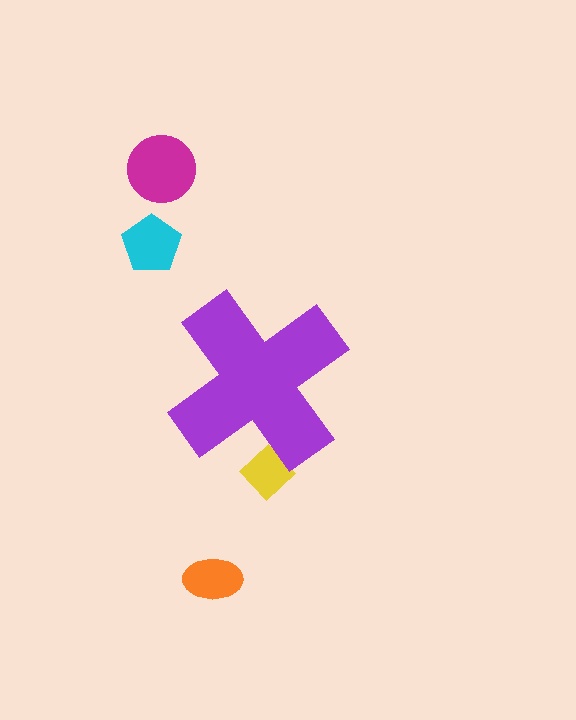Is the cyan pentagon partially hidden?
No, the cyan pentagon is fully visible.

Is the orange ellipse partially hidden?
No, the orange ellipse is fully visible.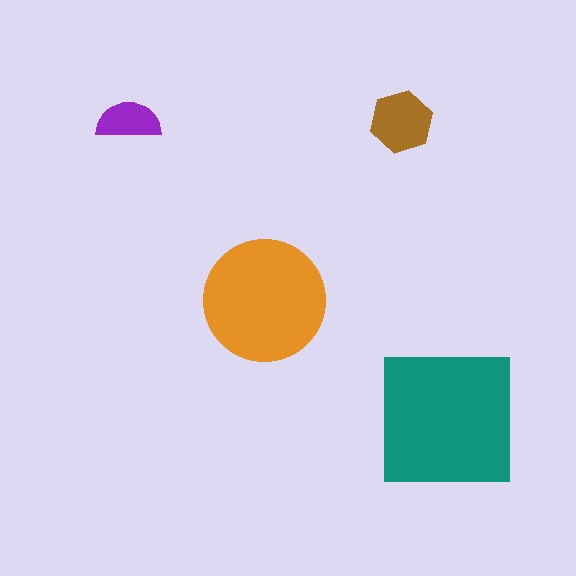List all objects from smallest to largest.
The purple semicircle, the brown hexagon, the orange circle, the teal square.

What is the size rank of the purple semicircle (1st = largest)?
4th.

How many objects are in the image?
There are 4 objects in the image.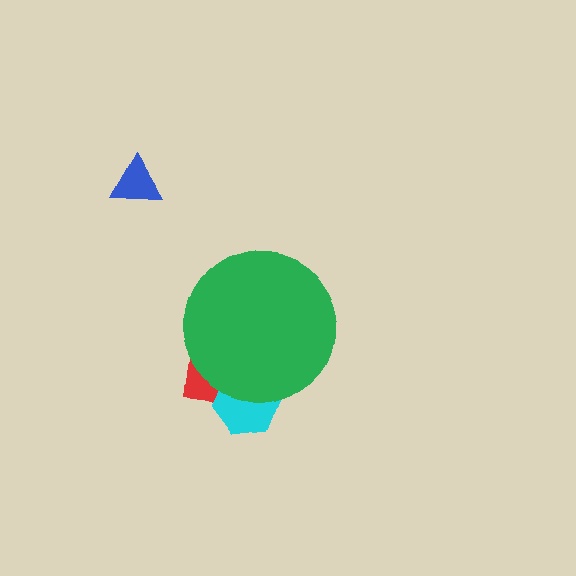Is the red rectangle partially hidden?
Yes, the red rectangle is partially hidden behind the green circle.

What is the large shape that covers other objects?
A green circle.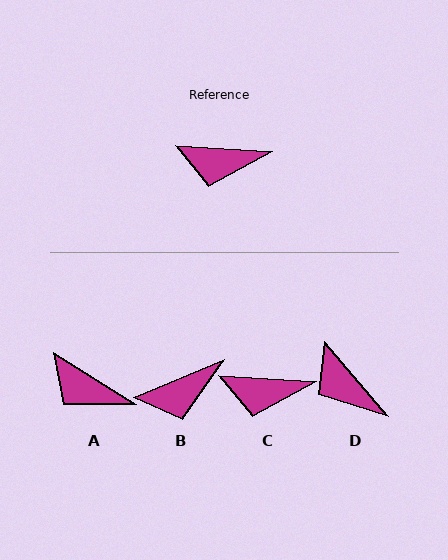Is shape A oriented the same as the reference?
No, it is off by about 29 degrees.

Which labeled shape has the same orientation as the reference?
C.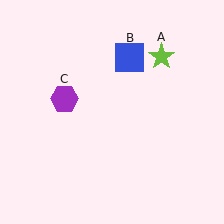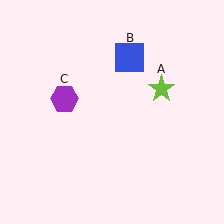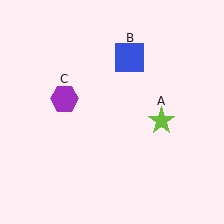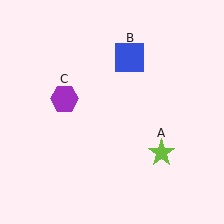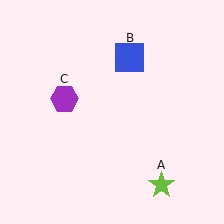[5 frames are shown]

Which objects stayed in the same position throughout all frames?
Blue square (object B) and purple hexagon (object C) remained stationary.